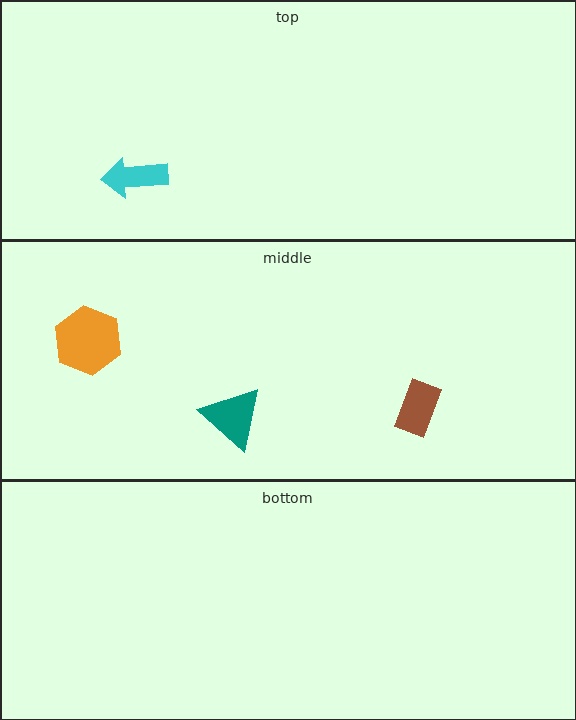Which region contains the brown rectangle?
The middle region.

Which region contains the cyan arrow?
The top region.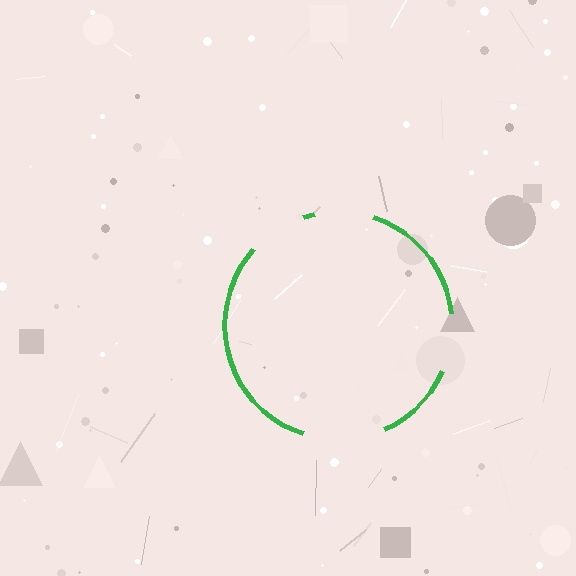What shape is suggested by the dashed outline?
The dashed outline suggests a circle.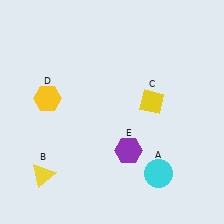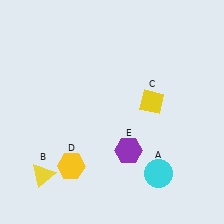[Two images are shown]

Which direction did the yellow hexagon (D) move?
The yellow hexagon (D) moved down.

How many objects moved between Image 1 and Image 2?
1 object moved between the two images.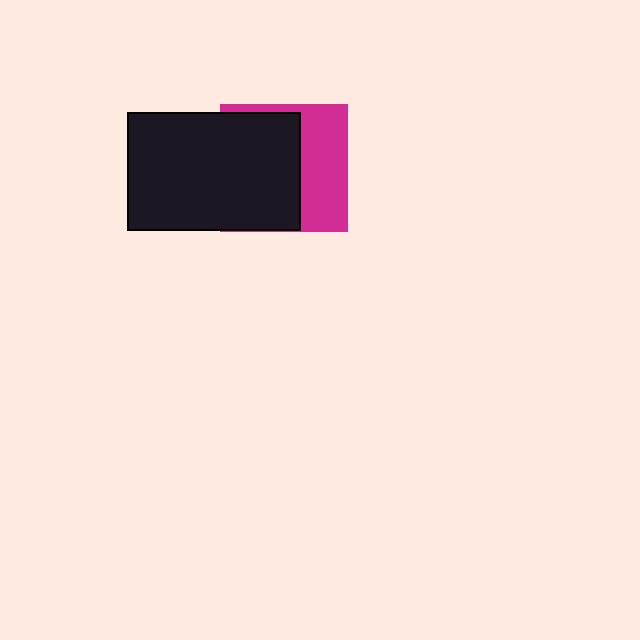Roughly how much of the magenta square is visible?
A small part of it is visible (roughly 40%).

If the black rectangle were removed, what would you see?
You would see the complete magenta square.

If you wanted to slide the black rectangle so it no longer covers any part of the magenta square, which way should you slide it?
Slide it left — that is the most direct way to separate the two shapes.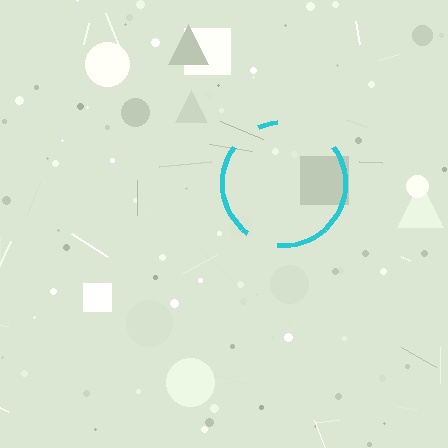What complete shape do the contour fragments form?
The contour fragments form a circle.